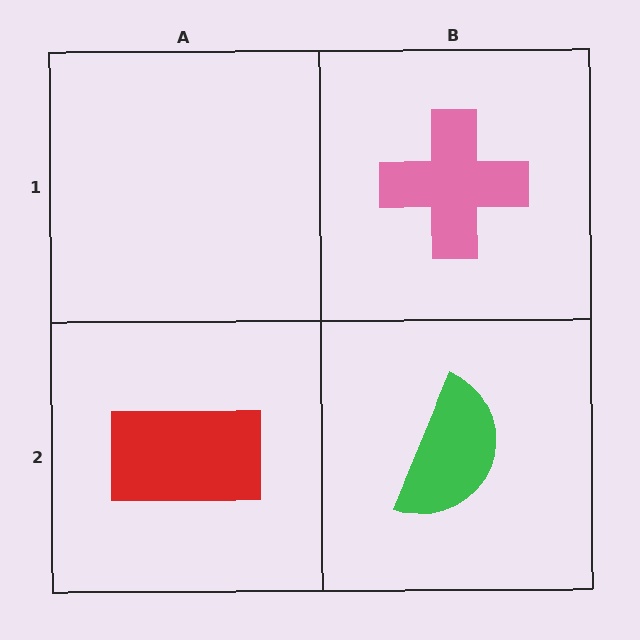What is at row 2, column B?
A green semicircle.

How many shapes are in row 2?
2 shapes.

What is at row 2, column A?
A red rectangle.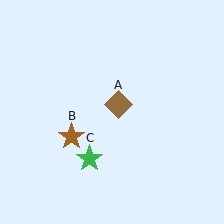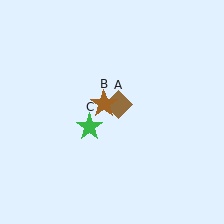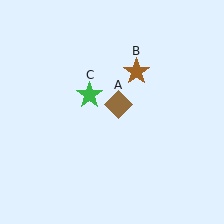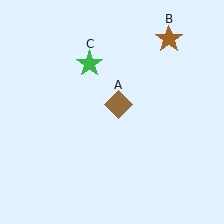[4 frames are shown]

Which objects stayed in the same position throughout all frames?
Brown diamond (object A) remained stationary.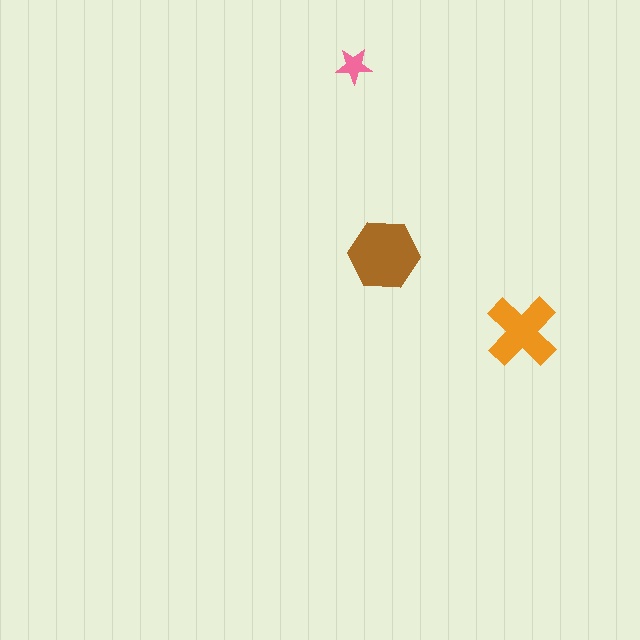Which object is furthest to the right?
The orange cross is rightmost.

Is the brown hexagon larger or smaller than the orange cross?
Larger.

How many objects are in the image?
There are 3 objects in the image.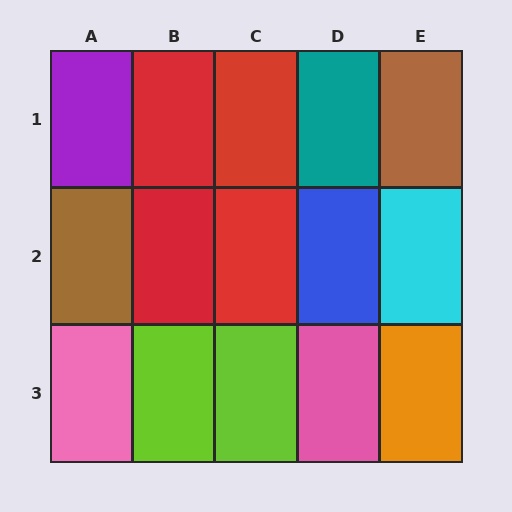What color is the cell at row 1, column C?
Red.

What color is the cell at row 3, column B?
Lime.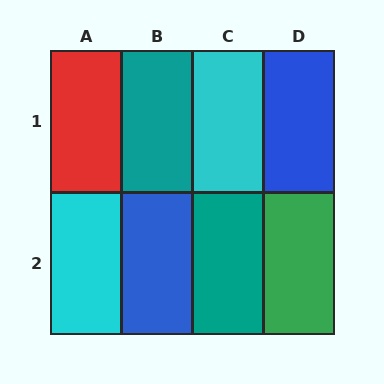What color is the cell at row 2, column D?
Green.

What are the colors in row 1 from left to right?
Red, teal, cyan, blue.